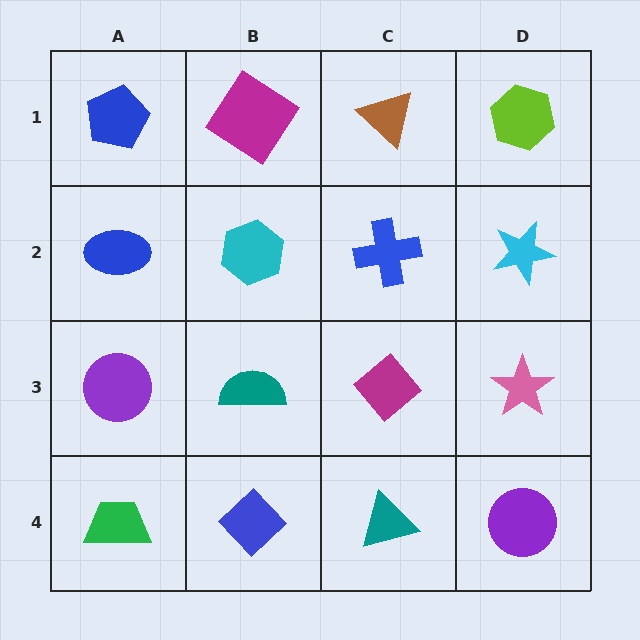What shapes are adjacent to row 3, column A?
A blue ellipse (row 2, column A), a green trapezoid (row 4, column A), a teal semicircle (row 3, column B).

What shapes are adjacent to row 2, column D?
A lime hexagon (row 1, column D), a pink star (row 3, column D), a blue cross (row 2, column C).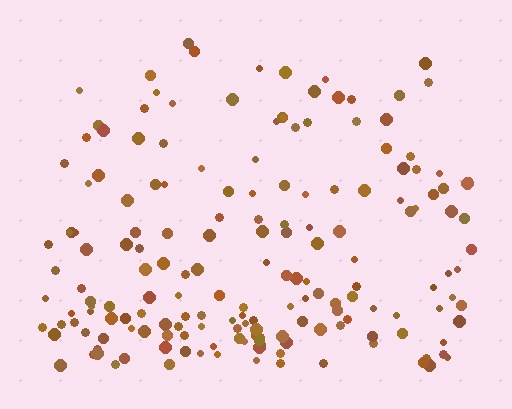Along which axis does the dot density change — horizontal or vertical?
Vertical.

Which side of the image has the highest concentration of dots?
The bottom.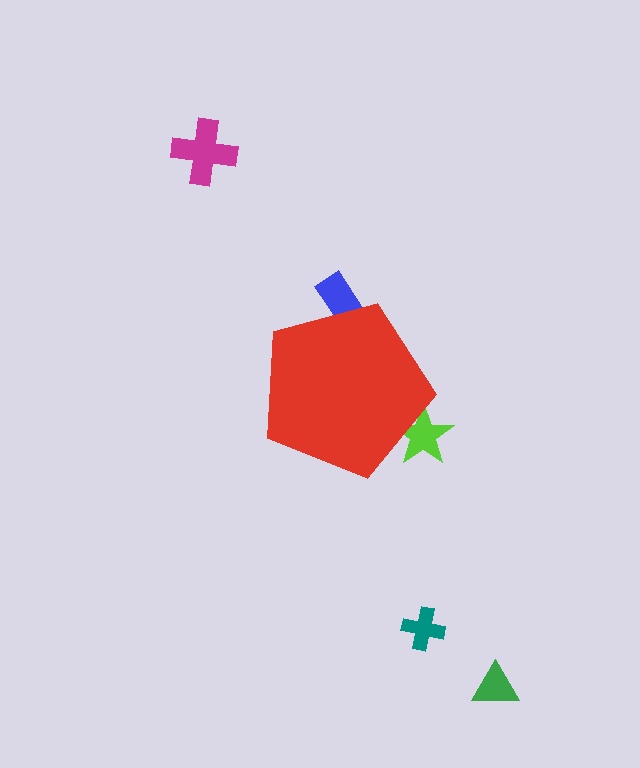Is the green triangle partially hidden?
No, the green triangle is fully visible.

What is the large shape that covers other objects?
A red pentagon.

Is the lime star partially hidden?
Yes, the lime star is partially hidden behind the red pentagon.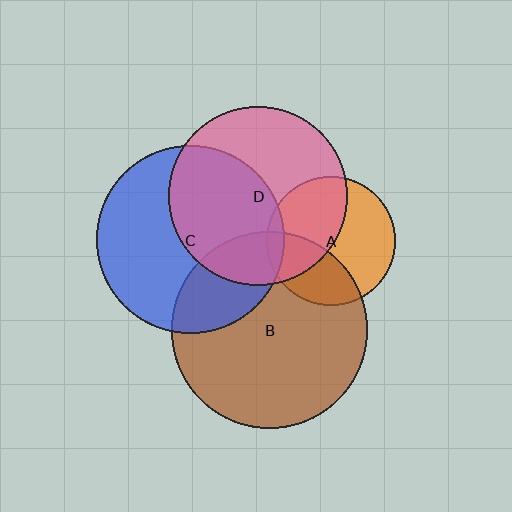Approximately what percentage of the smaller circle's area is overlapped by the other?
Approximately 35%.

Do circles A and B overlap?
Yes.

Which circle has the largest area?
Circle B (brown).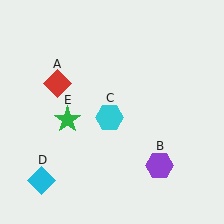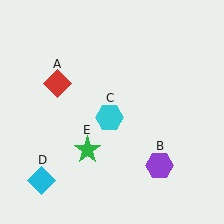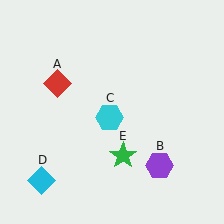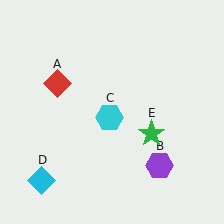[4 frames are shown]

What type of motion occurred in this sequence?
The green star (object E) rotated counterclockwise around the center of the scene.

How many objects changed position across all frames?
1 object changed position: green star (object E).